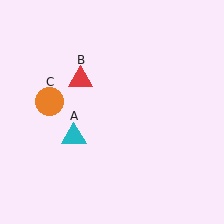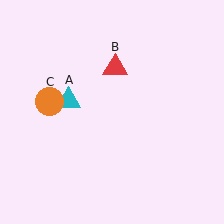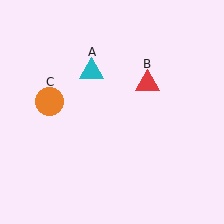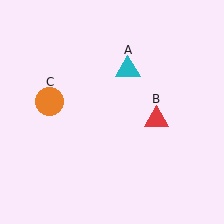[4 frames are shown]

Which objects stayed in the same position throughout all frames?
Orange circle (object C) remained stationary.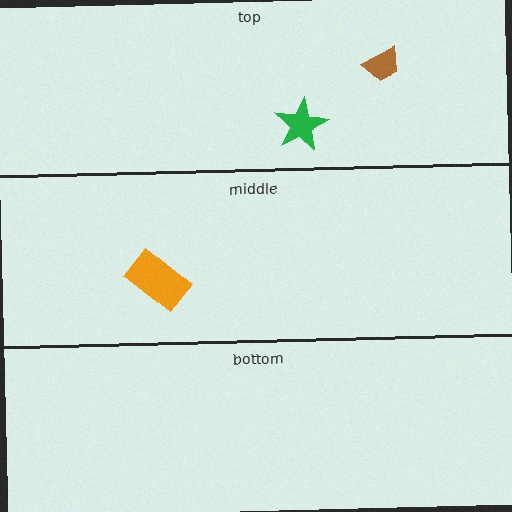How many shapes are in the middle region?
1.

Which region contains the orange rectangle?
The middle region.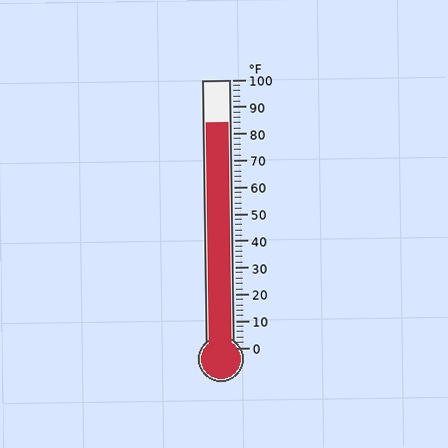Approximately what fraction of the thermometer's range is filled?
The thermometer is filled to approximately 85% of its range.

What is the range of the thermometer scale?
The thermometer scale ranges from 0°F to 100°F.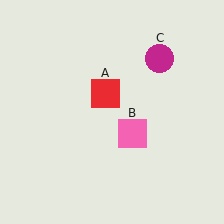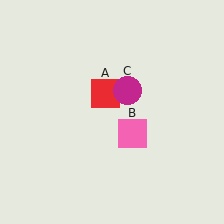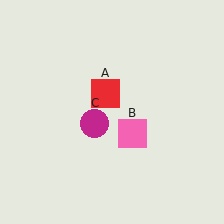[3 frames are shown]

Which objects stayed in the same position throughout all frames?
Red square (object A) and pink square (object B) remained stationary.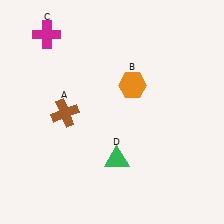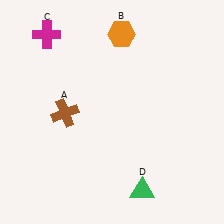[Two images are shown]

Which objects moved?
The objects that moved are: the orange hexagon (B), the green triangle (D).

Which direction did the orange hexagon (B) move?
The orange hexagon (B) moved up.